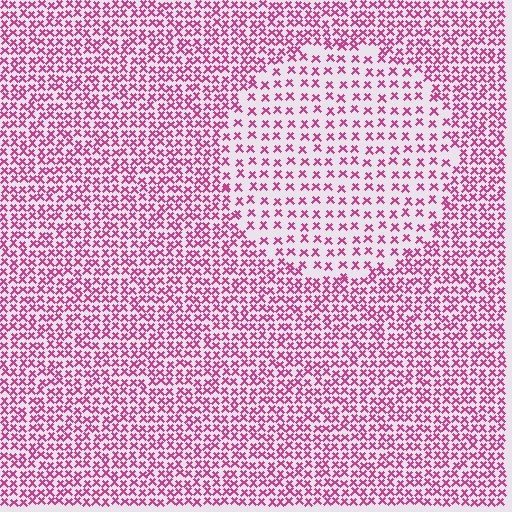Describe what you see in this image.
The image contains small magenta elements arranged at two different densities. A circle-shaped region is visible where the elements are less densely packed than the surrounding area.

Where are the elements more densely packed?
The elements are more densely packed outside the circle boundary.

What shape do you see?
I see a circle.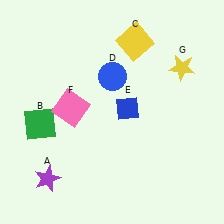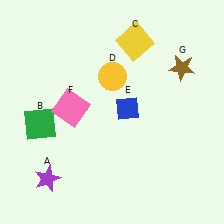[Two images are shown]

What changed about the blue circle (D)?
In Image 1, D is blue. In Image 2, it changed to yellow.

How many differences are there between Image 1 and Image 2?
There are 2 differences between the two images.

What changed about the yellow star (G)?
In Image 1, G is yellow. In Image 2, it changed to brown.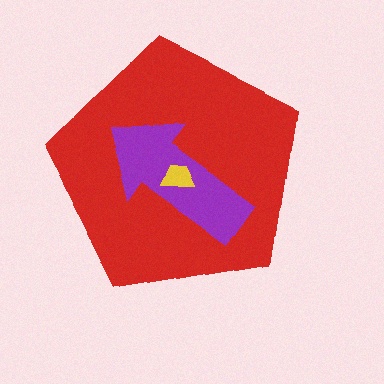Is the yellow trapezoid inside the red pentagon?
Yes.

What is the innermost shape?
The yellow trapezoid.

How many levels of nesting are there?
3.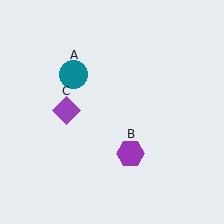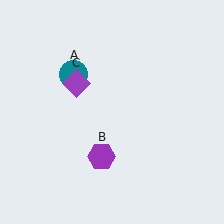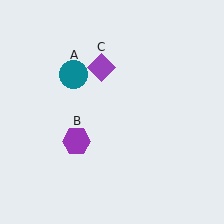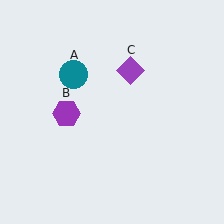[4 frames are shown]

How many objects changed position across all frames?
2 objects changed position: purple hexagon (object B), purple diamond (object C).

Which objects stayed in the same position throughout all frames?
Teal circle (object A) remained stationary.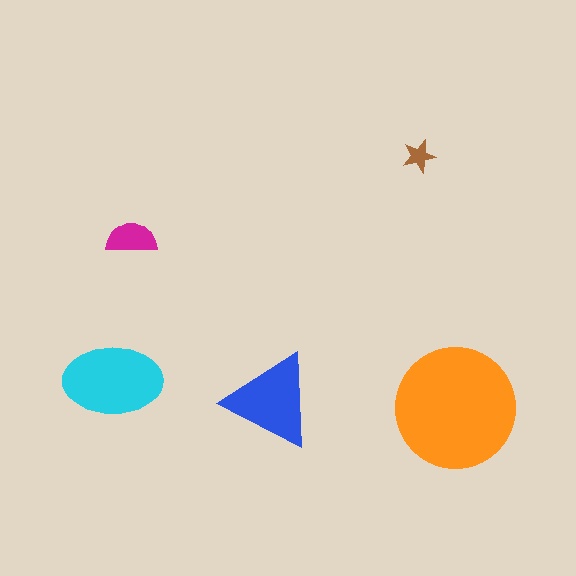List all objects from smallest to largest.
The brown star, the magenta semicircle, the blue triangle, the cyan ellipse, the orange circle.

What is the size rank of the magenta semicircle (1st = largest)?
4th.